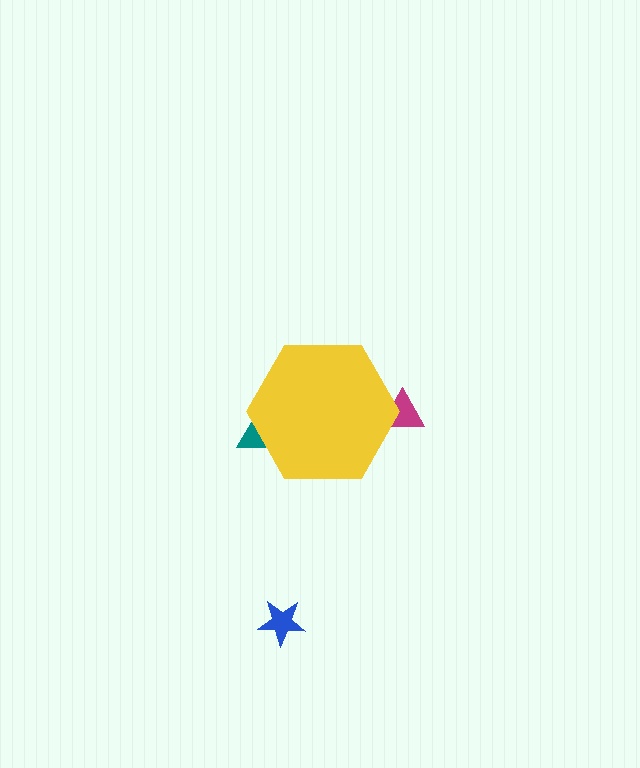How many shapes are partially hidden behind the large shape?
2 shapes are partially hidden.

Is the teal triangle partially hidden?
Yes, the teal triangle is partially hidden behind the yellow hexagon.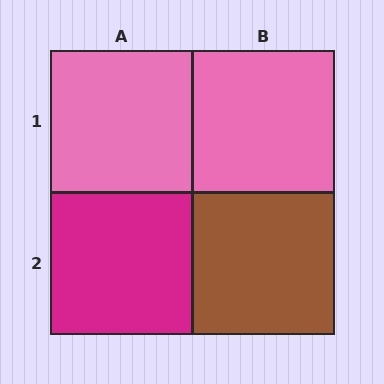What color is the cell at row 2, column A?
Magenta.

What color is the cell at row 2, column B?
Brown.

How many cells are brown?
1 cell is brown.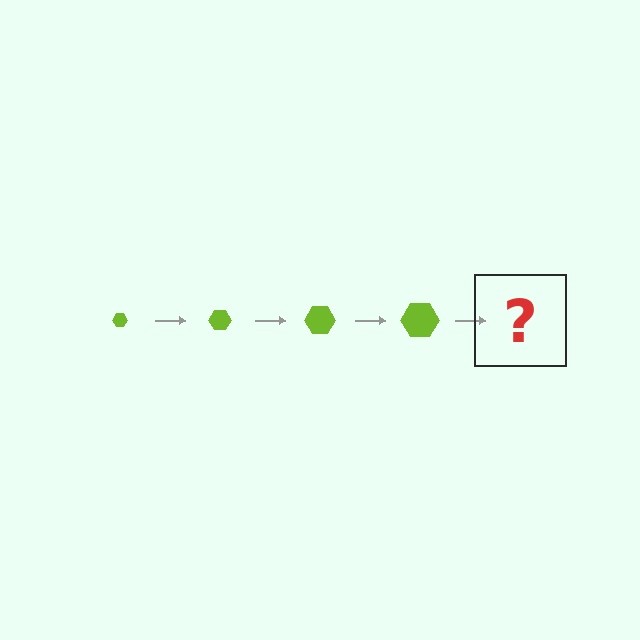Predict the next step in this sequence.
The next step is a lime hexagon, larger than the previous one.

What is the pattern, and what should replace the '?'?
The pattern is that the hexagon gets progressively larger each step. The '?' should be a lime hexagon, larger than the previous one.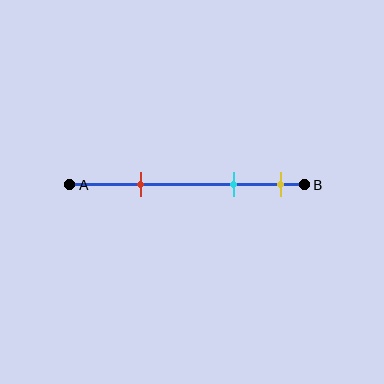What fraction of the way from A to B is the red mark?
The red mark is approximately 30% (0.3) of the way from A to B.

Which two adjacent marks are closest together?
The cyan and yellow marks are the closest adjacent pair.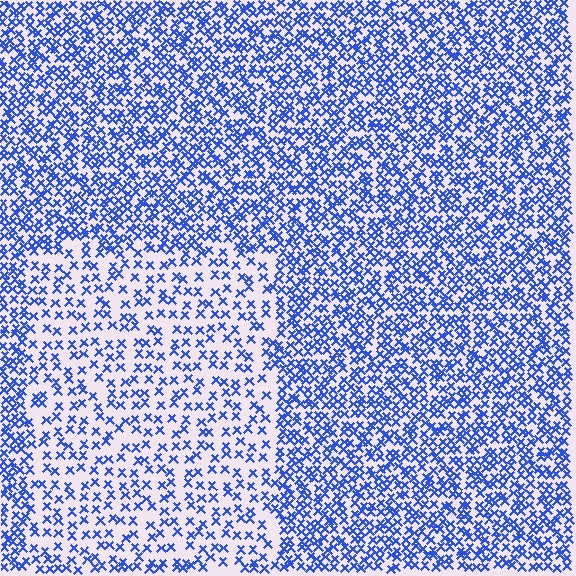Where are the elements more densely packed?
The elements are more densely packed outside the rectangle boundary.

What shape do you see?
I see a rectangle.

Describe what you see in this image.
The image contains small blue elements arranged at two different densities. A rectangle-shaped region is visible where the elements are less densely packed than the surrounding area.